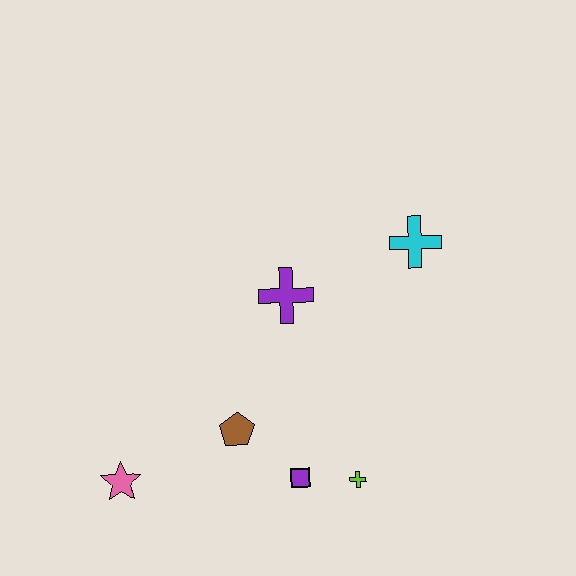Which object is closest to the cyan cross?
The purple cross is closest to the cyan cross.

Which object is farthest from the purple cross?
The pink star is farthest from the purple cross.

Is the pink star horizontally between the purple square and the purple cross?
No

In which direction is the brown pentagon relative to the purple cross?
The brown pentagon is below the purple cross.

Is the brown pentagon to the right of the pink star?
Yes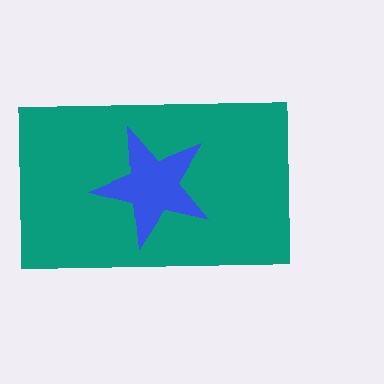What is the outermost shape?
The teal rectangle.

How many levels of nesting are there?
2.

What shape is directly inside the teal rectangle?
The blue star.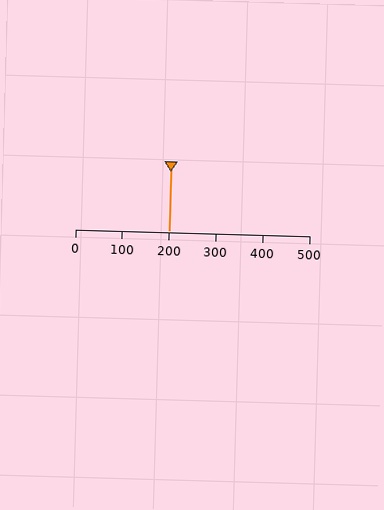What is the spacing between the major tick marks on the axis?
The major ticks are spaced 100 apart.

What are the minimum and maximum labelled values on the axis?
The axis runs from 0 to 500.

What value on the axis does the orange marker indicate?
The marker indicates approximately 200.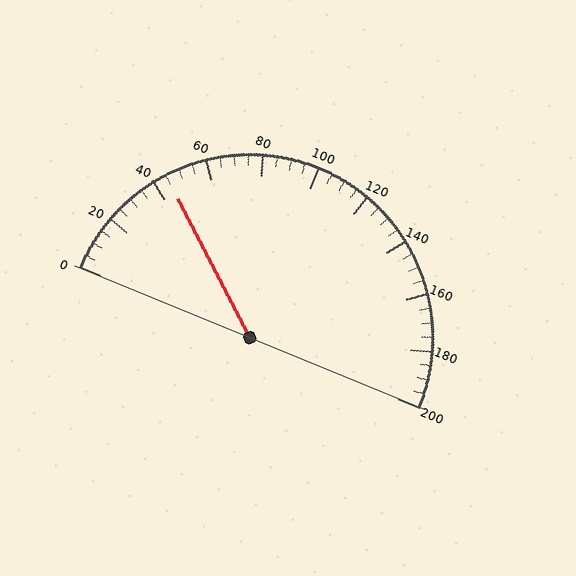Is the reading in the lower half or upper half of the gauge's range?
The reading is in the lower half of the range (0 to 200).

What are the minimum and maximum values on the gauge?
The gauge ranges from 0 to 200.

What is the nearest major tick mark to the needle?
The nearest major tick mark is 40.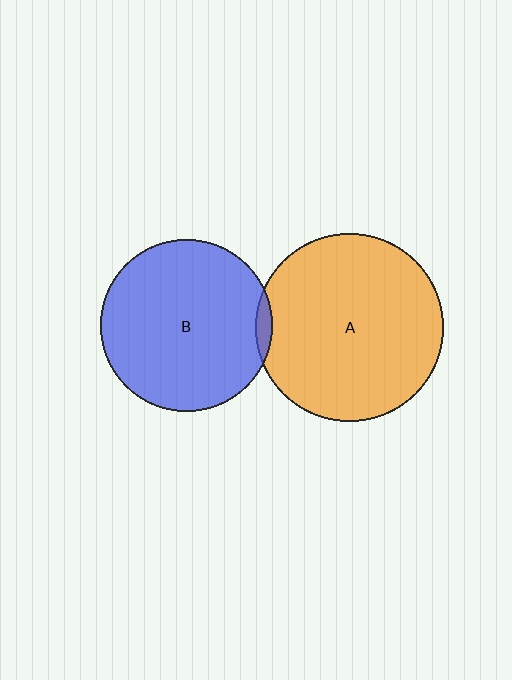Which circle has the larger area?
Circle A (orange).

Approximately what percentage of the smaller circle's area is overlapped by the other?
Approximately 5%.